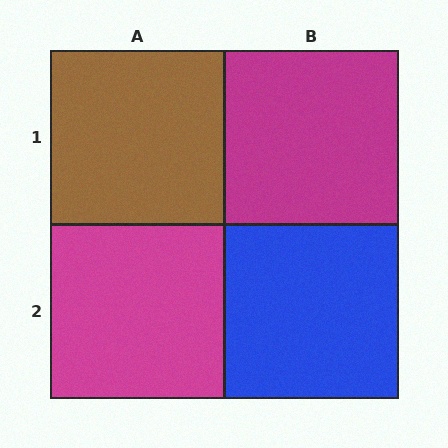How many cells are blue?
1 cell is blue.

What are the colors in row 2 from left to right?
Magenta, blue.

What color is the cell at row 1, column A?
Brown.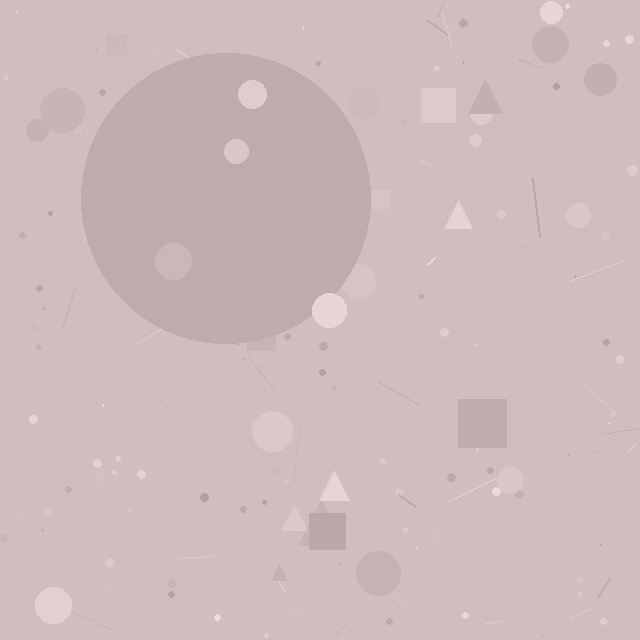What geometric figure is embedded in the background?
A circle is embedded in the background.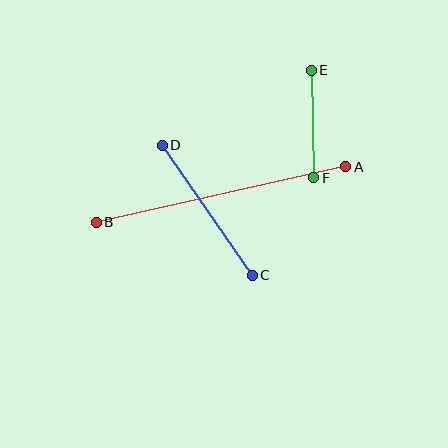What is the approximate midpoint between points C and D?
The midpoint is at approximately (207, 210) pixels.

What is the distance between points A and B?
The distance is approximately 256 pixels.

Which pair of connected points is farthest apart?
Points A and B are farthest apart.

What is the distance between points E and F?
The distance is approximately 107 pixels.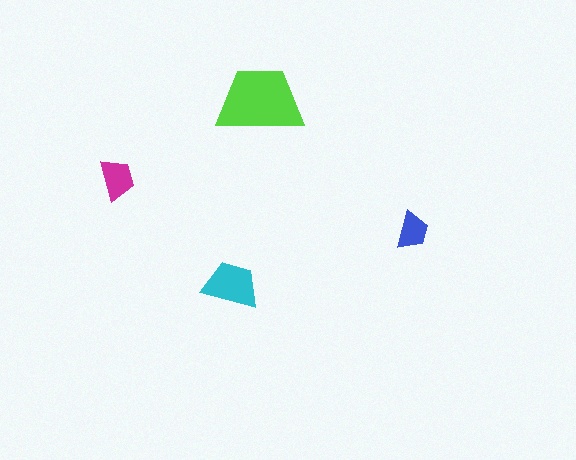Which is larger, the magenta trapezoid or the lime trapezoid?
The lime one.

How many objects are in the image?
There are 4 objects in the image.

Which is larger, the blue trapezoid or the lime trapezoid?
The lime one.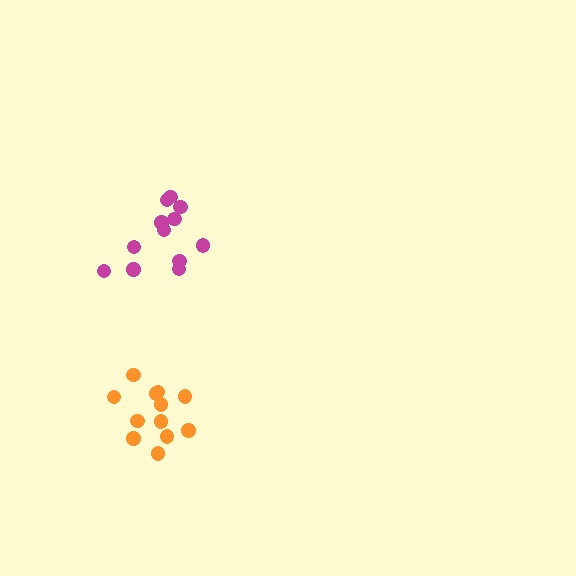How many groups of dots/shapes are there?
There are 2 groups.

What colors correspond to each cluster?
The clusters are colored: orange, magenta.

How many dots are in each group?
Group 1: 12 dots, Group 2: 12 dots (24 total).